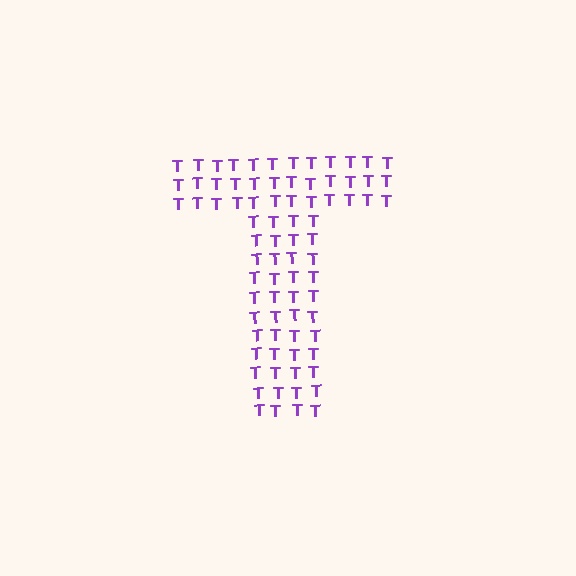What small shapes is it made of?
It is made of small letter T's.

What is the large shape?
The large shape is the letter T.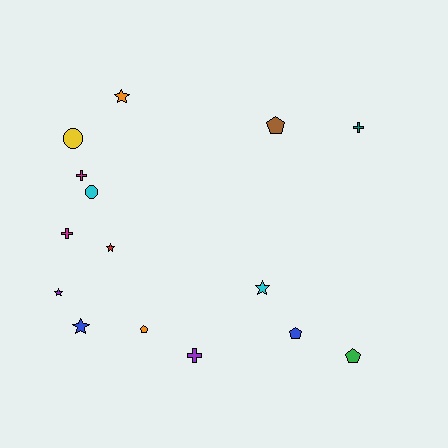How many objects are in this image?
There are 15 objects.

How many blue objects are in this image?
There are 2 blue objects.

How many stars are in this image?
There are 5 stars.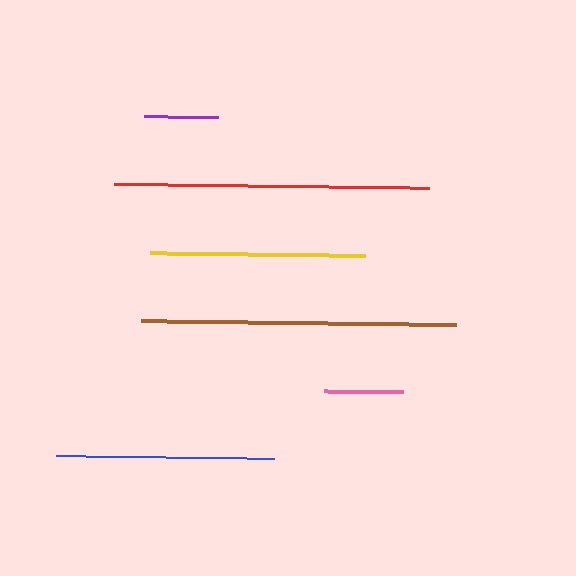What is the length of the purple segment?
The purple segment is approximately 73 pixels long.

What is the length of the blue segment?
The blue segment is approximately 218 pixels long.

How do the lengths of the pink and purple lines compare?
The pink and purple lines are approximately the same length.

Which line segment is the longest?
The brown line is the longest at approximately 315 pixels.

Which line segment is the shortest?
The purple line is the shortest at approximately 73 pixels.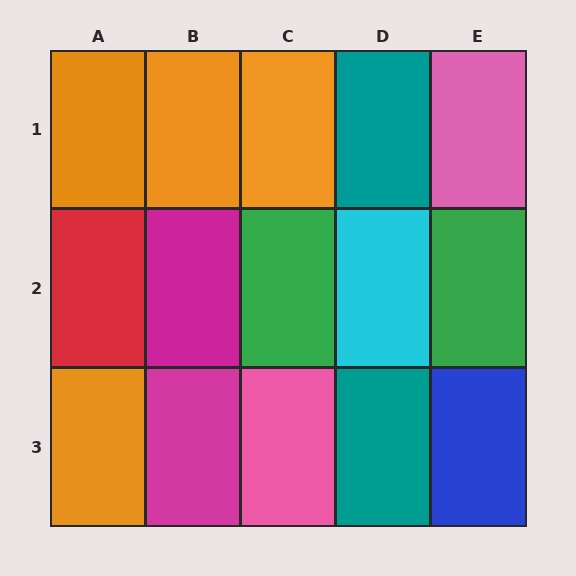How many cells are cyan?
1 cell is cyan.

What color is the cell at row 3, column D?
Teal.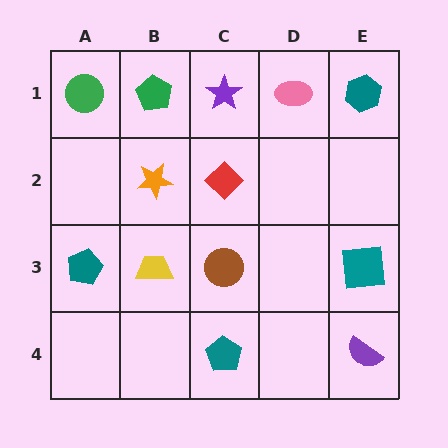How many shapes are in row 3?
4 shapes.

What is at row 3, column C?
A brown circle.